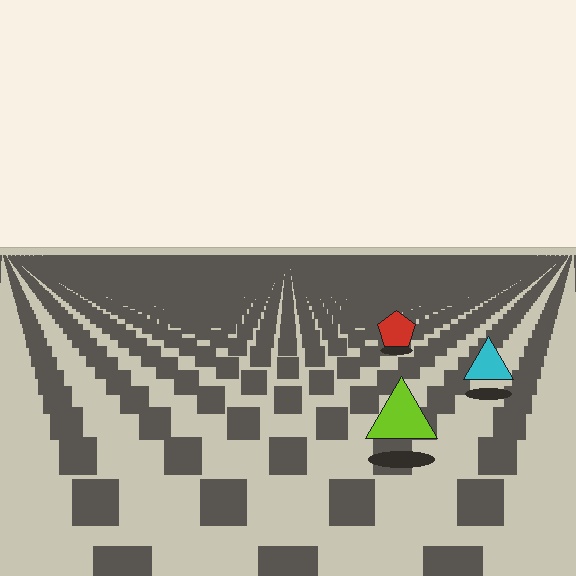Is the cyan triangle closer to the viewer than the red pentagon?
Yes. The cyan triangle is closer — you can tell from the texture gradient: the ground texture is coarser near it.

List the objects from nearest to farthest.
From nearest to farthest: the lime triangle, the cyan triangle, the red pentagon.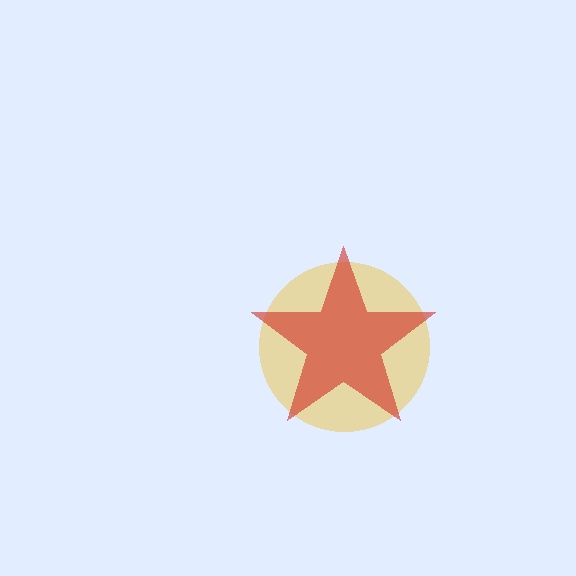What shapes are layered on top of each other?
The layered shapes are: a yellow circle, a red star.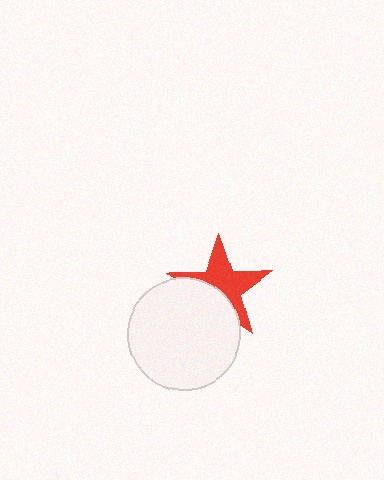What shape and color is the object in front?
The object in front is a white circle.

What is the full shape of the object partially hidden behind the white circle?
The partially hidden object is a red star.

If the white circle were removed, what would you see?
You would see the complete red star.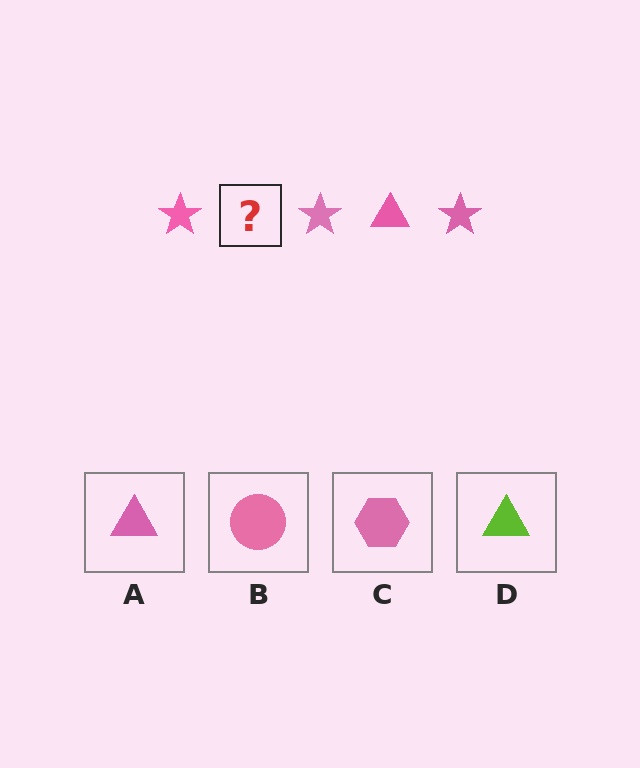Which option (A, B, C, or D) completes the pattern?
A.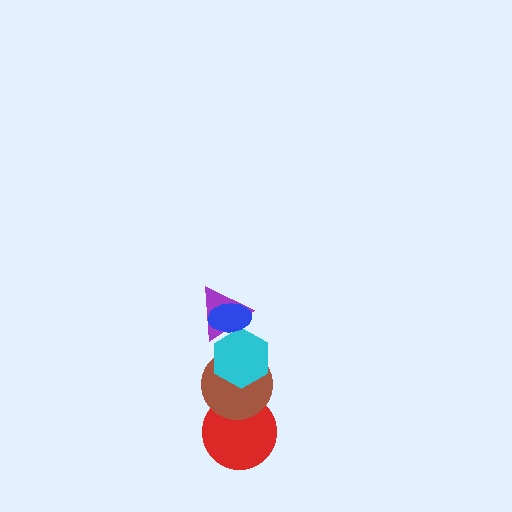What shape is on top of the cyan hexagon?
The purple triangle is on top of the cyan hexagon.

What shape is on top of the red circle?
The brown circle is on top of the red circle.